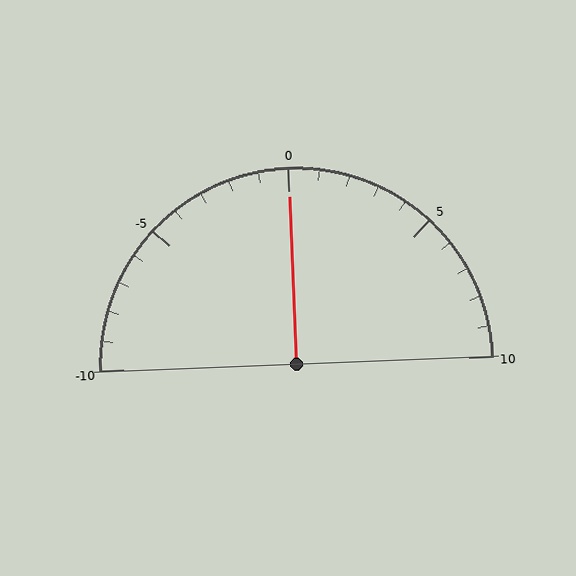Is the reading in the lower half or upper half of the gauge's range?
The reading is in the upper half of the range (-10 to 10).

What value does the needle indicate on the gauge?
The needle indicates approximately 0.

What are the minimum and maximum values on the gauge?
The gauge ranges from -10 to 10.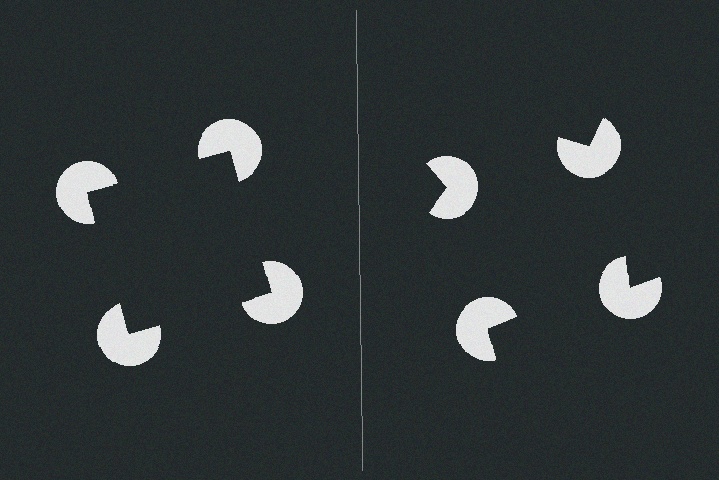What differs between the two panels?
The pac-man discs are positioned identically on both sides; only the wedge orientations differ. On the left they align to a square; on the right they are misaligned.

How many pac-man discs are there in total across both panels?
8 — 4 on each side.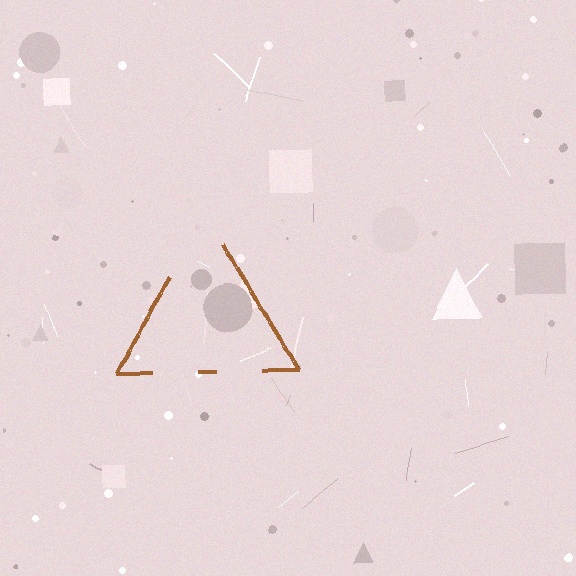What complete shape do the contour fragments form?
The contour fragments form a triangle.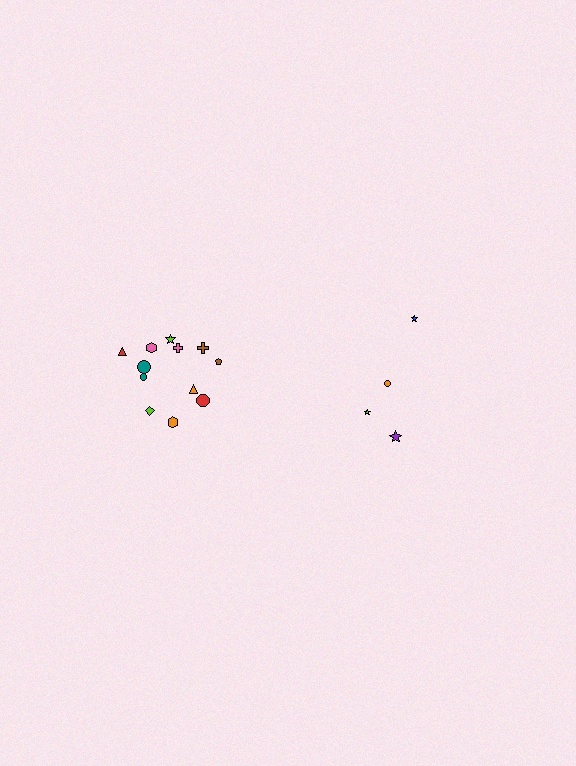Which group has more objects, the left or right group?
The left group.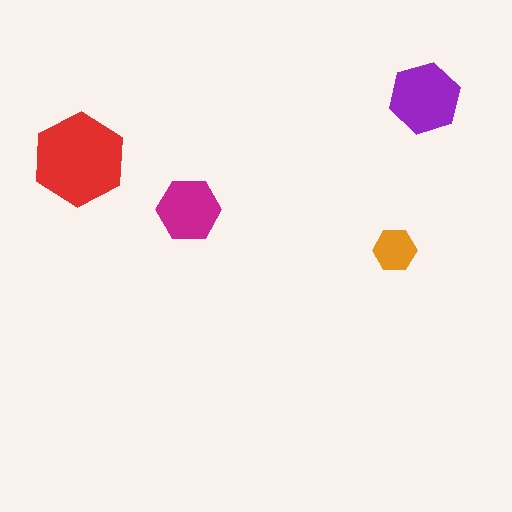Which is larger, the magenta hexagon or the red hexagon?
The red one.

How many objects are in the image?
There are 4 objects in the image.